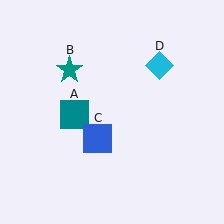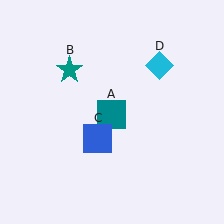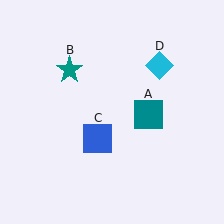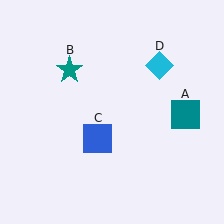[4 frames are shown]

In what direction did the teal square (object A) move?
The teal square (object A) moved right.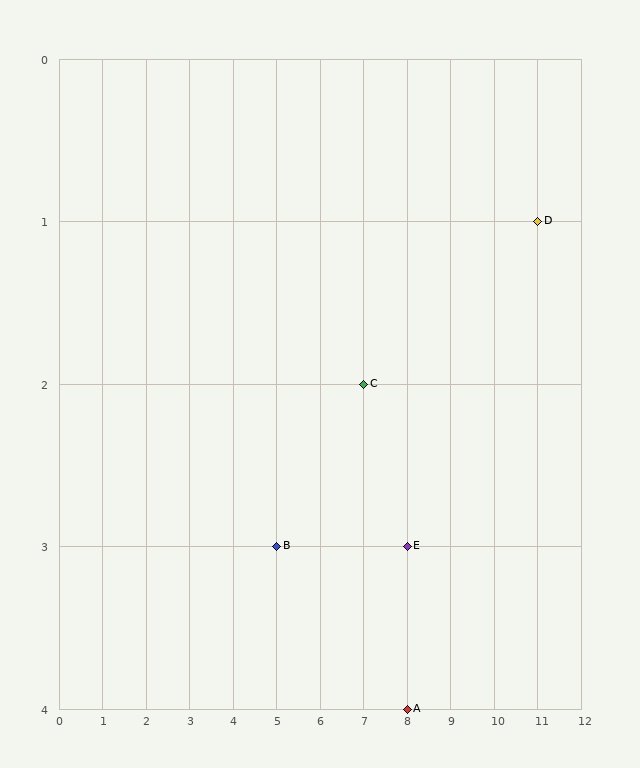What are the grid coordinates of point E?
Point E is at grid coordinates (8, 3).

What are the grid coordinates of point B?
Point B is at grid coordinates (5, 3).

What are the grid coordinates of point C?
Point C is at grid coordinates (7, 2).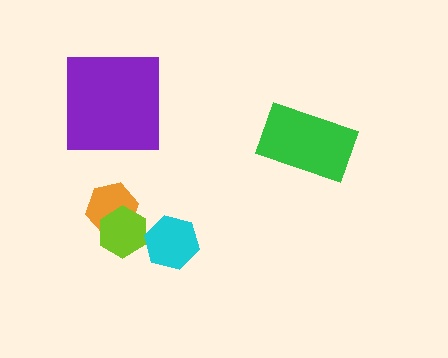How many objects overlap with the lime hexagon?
1 object overlaps with the lime hexagon.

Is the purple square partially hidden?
No, no other shape covers it.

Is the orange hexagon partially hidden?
Yes, it is partially covered by another shape.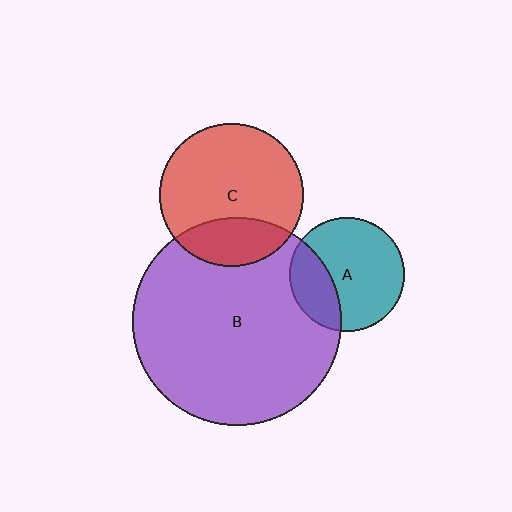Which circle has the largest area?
Circle B (purple).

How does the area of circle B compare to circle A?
Approximately 3.3 times.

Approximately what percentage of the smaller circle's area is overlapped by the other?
Approximately 25%.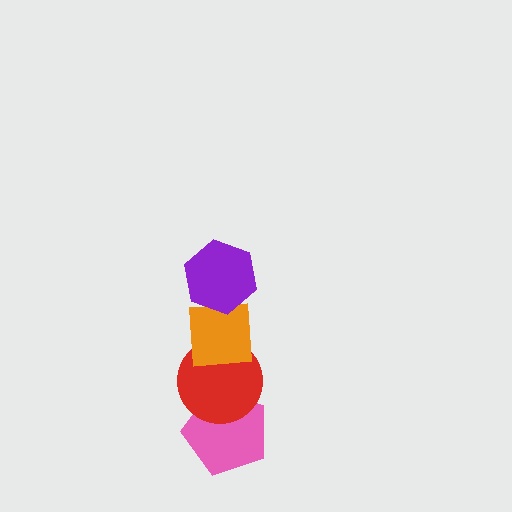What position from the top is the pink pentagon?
The pink pentagon is 4th from the top.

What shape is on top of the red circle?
The orange square is on top of the red circle.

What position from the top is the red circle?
The red circle is 3rd from the top.